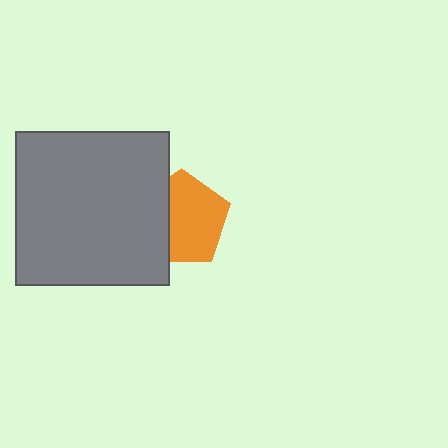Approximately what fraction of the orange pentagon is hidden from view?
Roughly 33% of the orange pentagon is hidden behind the gray square.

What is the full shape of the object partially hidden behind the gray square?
The partially hidden object is an orange pentagon.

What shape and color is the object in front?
The object in front is a gray square.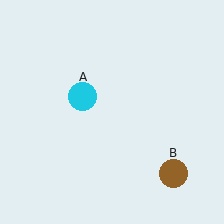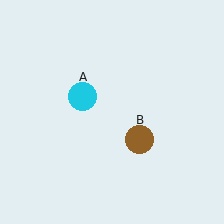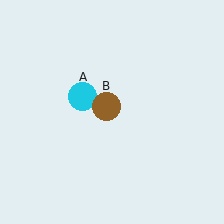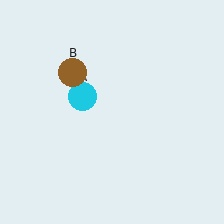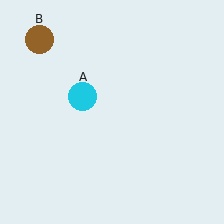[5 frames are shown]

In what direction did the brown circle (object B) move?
The brown circle (object B) moved up and to the left.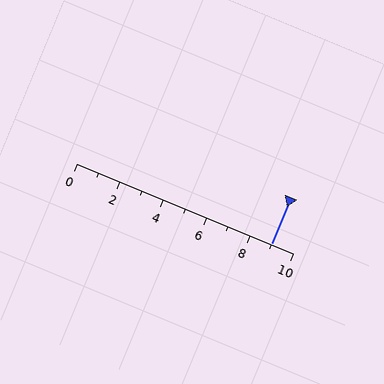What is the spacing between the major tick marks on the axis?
The major ticks are spaced 2 apart.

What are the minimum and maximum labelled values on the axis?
The axis runs from 0 to 10.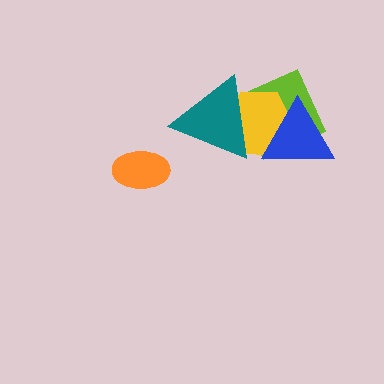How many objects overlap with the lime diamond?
3 objects overlap with the lime diamond.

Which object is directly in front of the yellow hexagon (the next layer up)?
The blue triangle is directly in front of the yellow hexagon.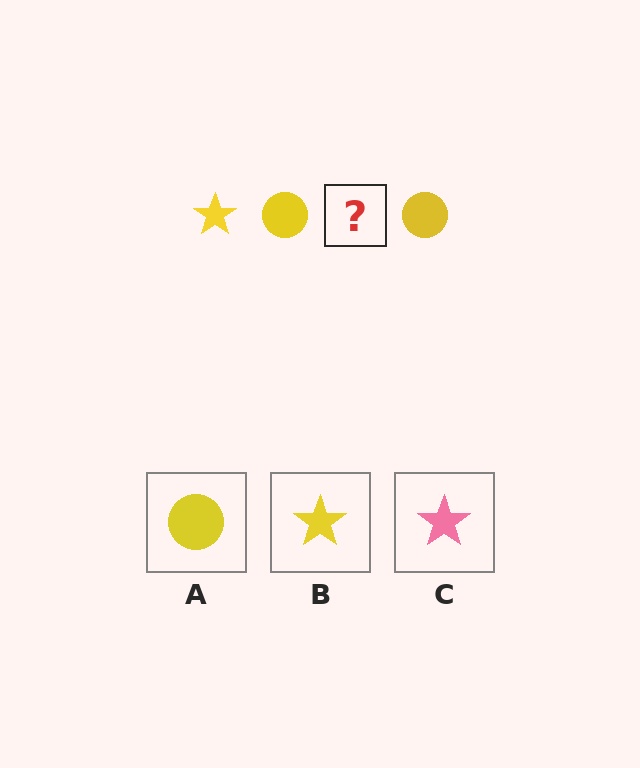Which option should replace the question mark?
Option B.